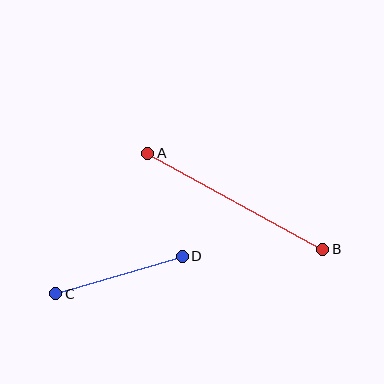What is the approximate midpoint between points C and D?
The midpoint is at approximately (119, 275) pixels.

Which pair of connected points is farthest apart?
Points A and B are farthest apart.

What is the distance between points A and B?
The distance is approximately 200 pixels.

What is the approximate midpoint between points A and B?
The midpoint is at approximately (235, 201) pixels.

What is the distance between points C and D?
The distance is approximately 132 pixels.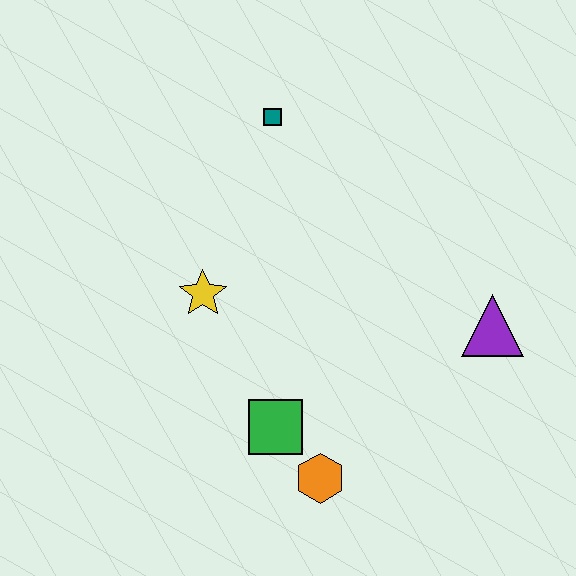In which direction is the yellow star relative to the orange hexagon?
The yellow star is above the orange hexagon.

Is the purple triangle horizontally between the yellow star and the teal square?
No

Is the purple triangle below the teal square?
Yes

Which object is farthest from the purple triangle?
The teal square is farthest from the purple triangle.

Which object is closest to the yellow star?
The green square is closest to the yellow star.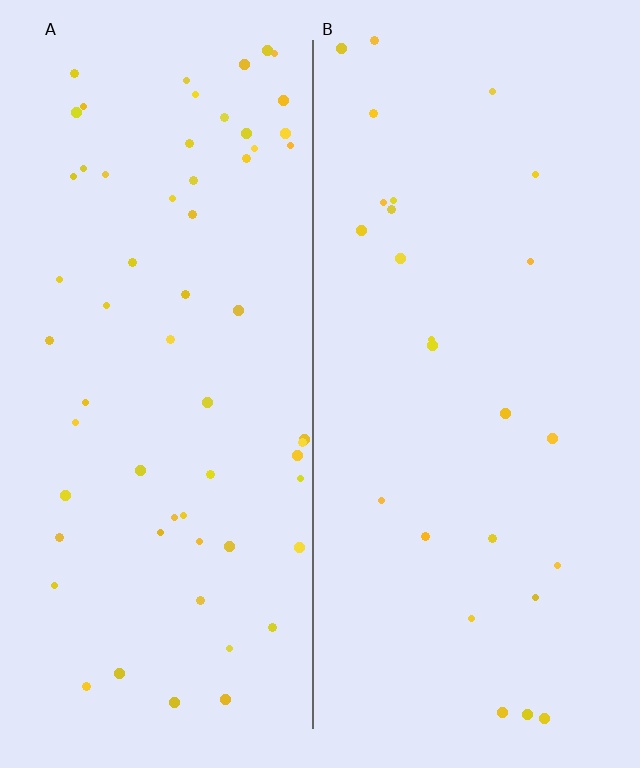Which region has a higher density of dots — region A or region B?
A (the left).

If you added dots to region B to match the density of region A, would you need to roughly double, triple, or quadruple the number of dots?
Approximately double.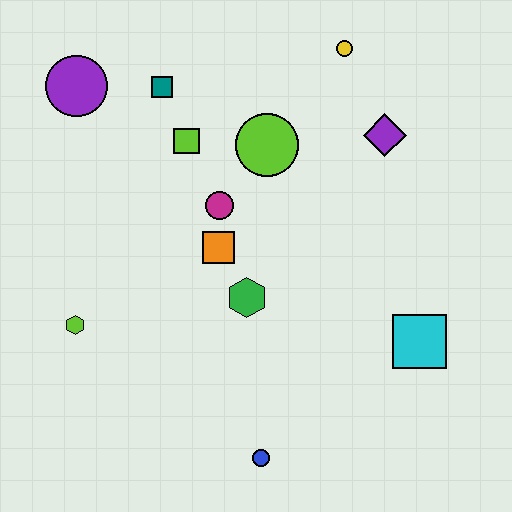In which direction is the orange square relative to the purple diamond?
The orange square is to the left of the purple diamond.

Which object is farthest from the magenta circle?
The blue circle is farthest from the magenta circle.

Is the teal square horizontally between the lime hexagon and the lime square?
Yes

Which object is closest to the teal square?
The lime square is closest to the teal square.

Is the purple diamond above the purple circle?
No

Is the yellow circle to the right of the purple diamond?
No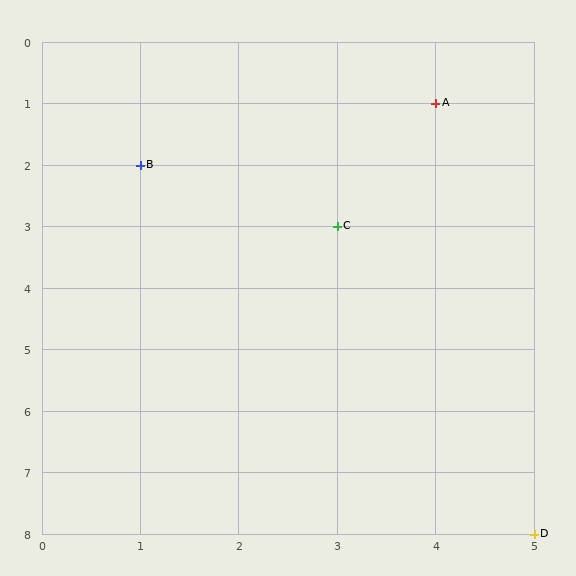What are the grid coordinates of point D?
Point D is at grid coordinates (5, 8).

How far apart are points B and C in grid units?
Points B and C are 2 columns and 1 row apart (about 2.2 grid units diagonally).